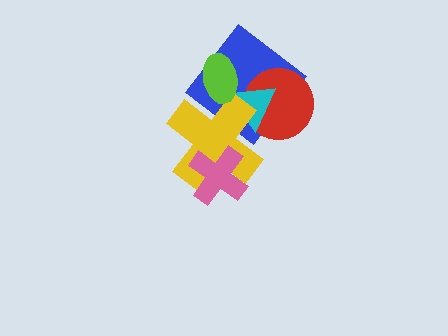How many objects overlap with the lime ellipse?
3 objects overlap with the lime ellipse.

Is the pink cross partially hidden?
No, no other shape covers it.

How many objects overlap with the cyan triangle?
4 objects overlap with the cyan triangle.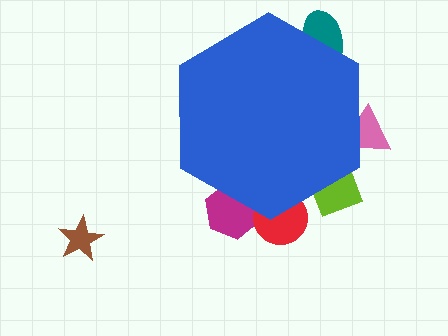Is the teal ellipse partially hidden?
Yes, the teal ellipse is partially hidden behind the blue hexagon.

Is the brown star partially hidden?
No, the brown star is fully visible.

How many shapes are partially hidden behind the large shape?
5 shapes are partially hidden.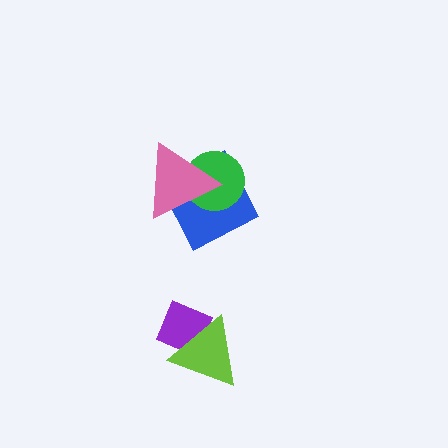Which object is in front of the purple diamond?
The lime triangle is in front of the purple diamond.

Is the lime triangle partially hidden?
No, no other shape covers it.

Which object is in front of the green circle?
The pink triangle is in front of the green circle.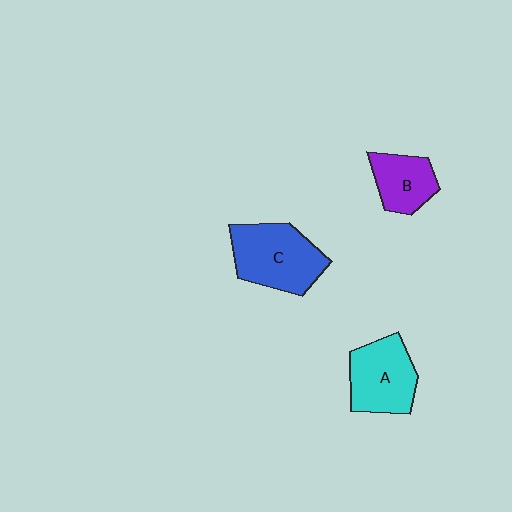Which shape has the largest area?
Shape C (blue).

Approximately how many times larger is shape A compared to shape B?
Approximately 1.4 times.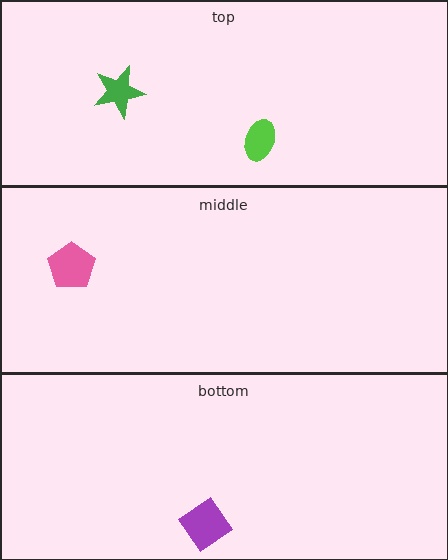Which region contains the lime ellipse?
The top region.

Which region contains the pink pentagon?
The middle region.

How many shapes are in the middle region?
1.